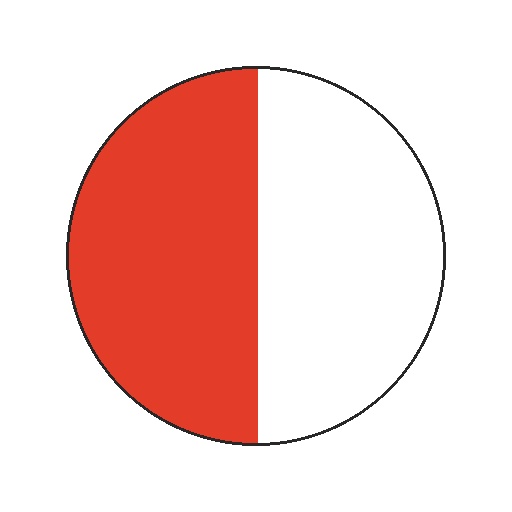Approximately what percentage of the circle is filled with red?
Approximately 50%.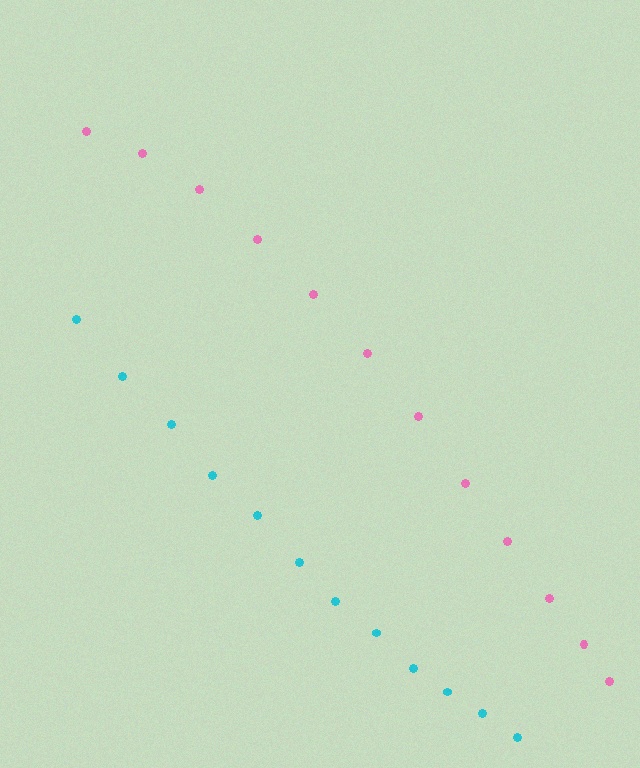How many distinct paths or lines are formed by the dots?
There are 2 distinct paths.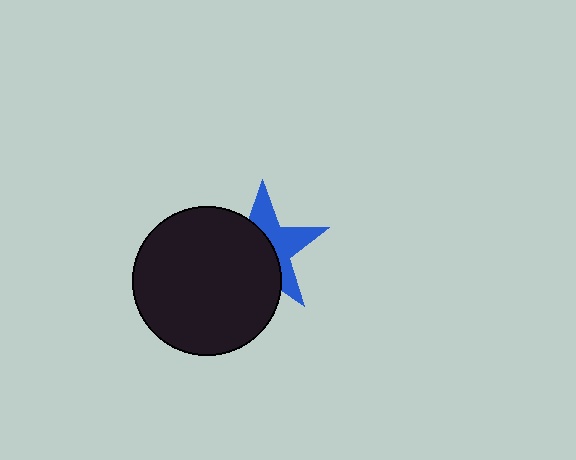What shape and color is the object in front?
The object in front is a black circle.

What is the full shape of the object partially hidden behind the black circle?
The partially hidden object is a blue star.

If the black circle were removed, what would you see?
You would see the complete blue star.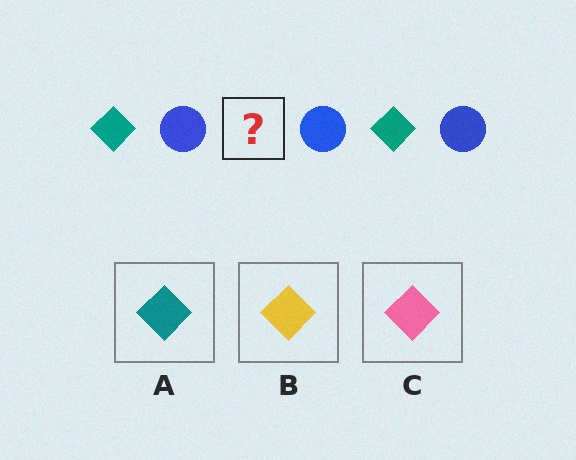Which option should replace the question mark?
Option A.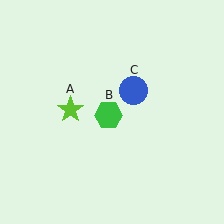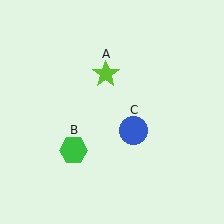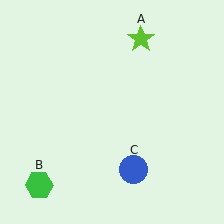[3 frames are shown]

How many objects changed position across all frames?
3 objects changed position: lime star (object A), green hexagon (object B), blue circle (object C).